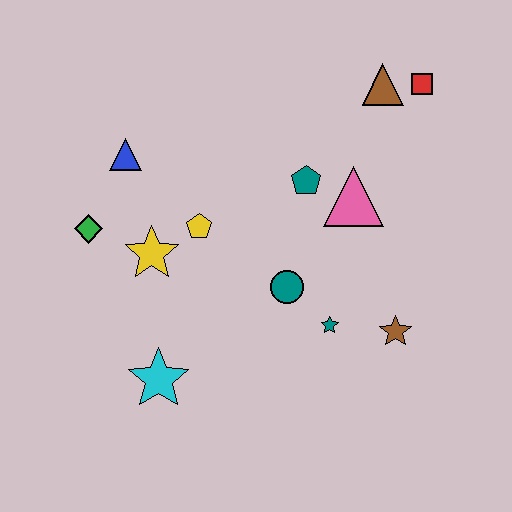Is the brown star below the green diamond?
Yes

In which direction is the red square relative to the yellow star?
The red square is to the right of the yellow star.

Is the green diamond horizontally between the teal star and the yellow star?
No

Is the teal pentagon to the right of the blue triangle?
Yes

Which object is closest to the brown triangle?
The red square is closest to the brown triangle.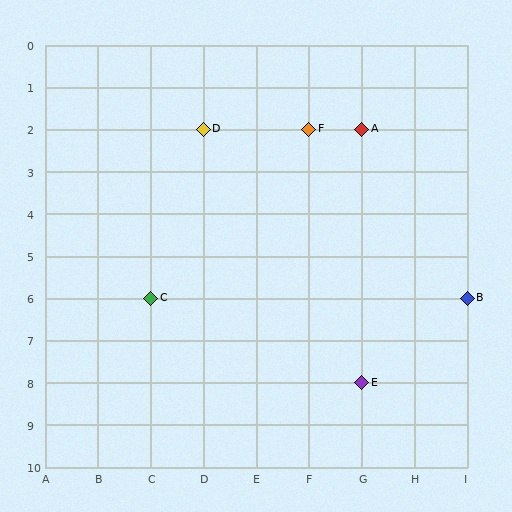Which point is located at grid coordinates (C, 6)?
Point C is at (C, 6).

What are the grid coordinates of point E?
Point E is at grid coordinates (G, 8).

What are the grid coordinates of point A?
Point A is at grid coordinates (G, 2).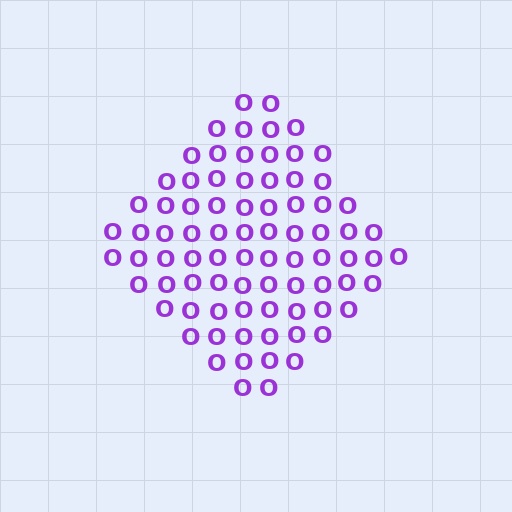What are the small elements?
The small elements are letter O's.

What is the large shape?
The large shape is a diamond.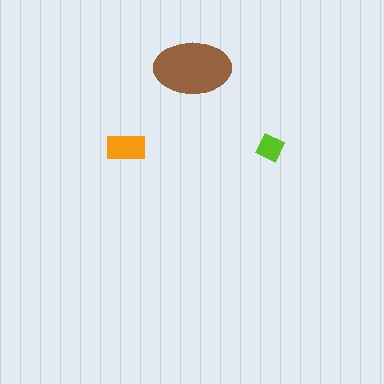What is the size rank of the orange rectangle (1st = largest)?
2nd.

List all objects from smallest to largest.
The lime diamond, the orange rectangle, the brown ellipse.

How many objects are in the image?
There are 3 objects in the image.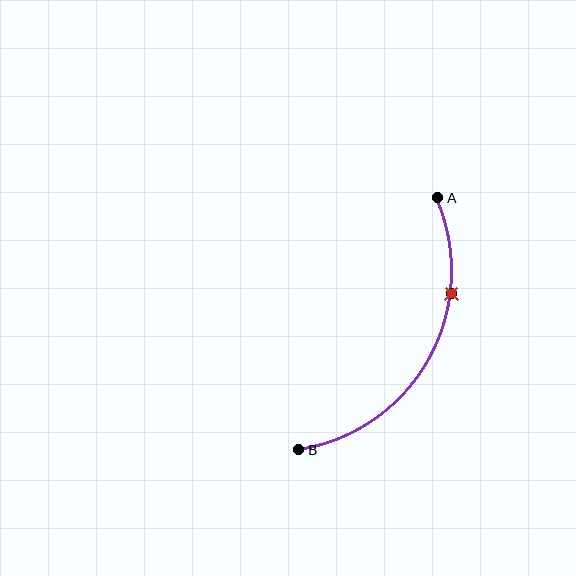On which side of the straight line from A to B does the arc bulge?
The arc bulges to the right of the straight line connecting A and B.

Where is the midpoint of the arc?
The arc midpoint is the point on the curve farthest from the straight line joining A and B. It sits to the right of that line.